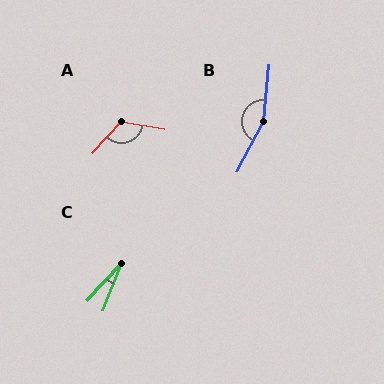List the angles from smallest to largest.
C (21°), A (122°), B (158°).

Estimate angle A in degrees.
Approximately 122 degrees.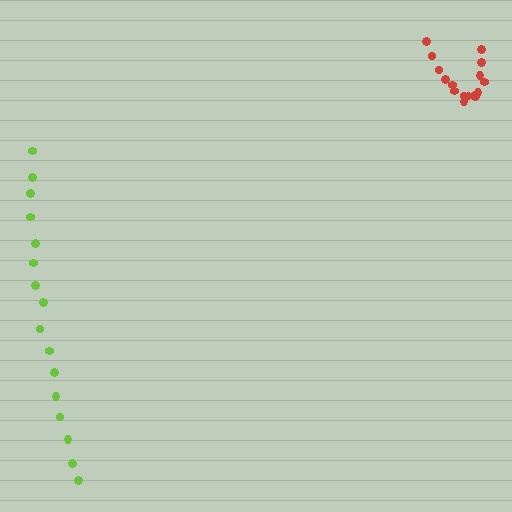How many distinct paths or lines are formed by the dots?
There are 2 distinct paths.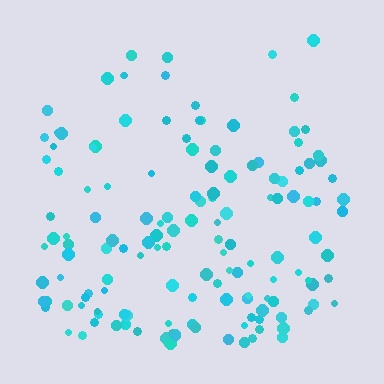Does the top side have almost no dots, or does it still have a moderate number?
Still a moderate number, just noticeably fewer than the bottom.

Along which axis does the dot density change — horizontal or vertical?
Vertical.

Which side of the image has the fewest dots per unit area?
The top.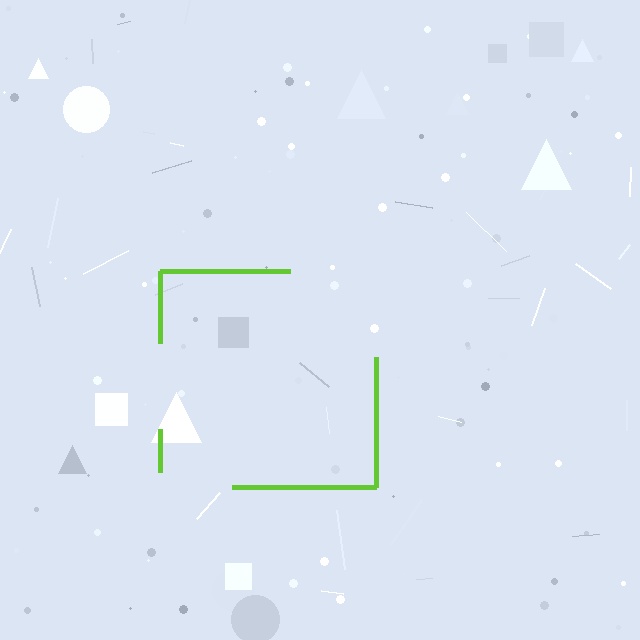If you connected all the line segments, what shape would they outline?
They would outline a square.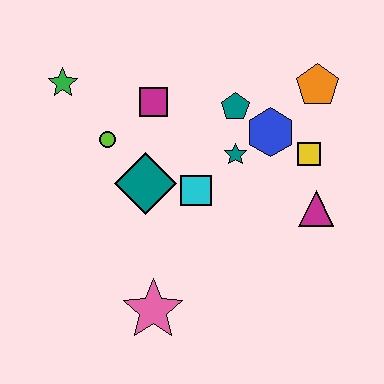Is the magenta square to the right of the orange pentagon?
No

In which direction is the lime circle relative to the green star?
The lime circle is below the green star.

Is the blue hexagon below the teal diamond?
No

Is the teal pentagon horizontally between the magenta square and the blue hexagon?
Yes